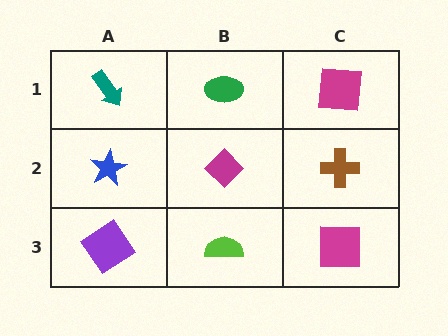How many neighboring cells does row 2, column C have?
3.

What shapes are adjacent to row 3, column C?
A brown cross (row 2, column C), a lime semicircle (row 3, column B).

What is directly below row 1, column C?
A brown cross.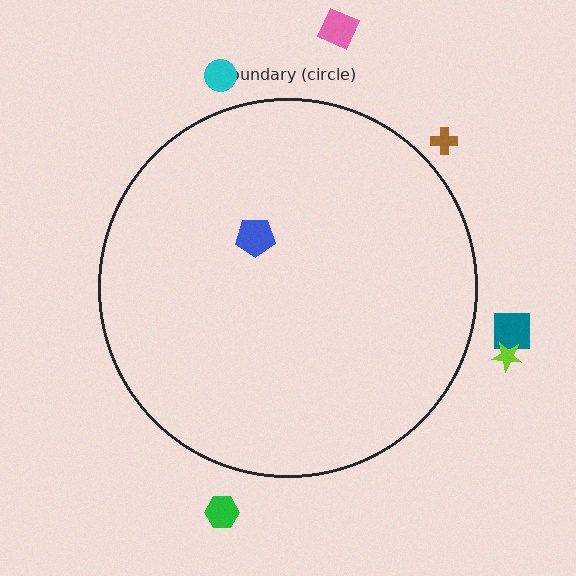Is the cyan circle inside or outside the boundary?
Outside.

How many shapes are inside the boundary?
1 inside, 6 outside.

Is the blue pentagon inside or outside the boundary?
Inside.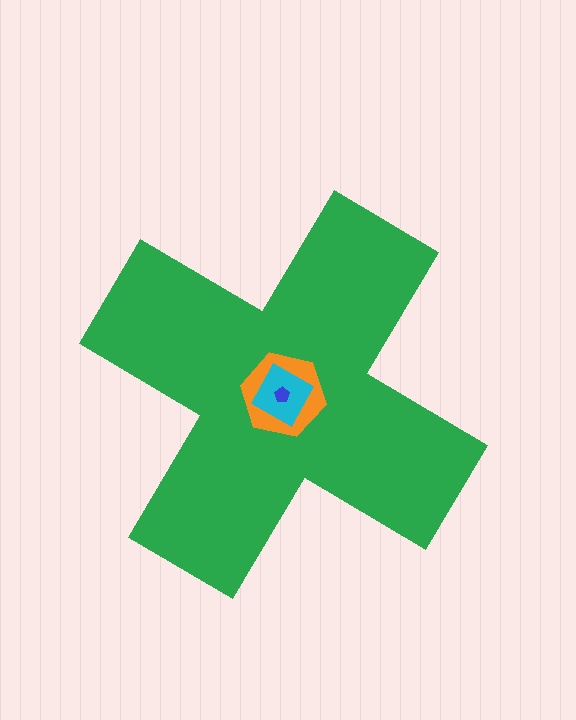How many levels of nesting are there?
4.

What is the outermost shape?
The green cross.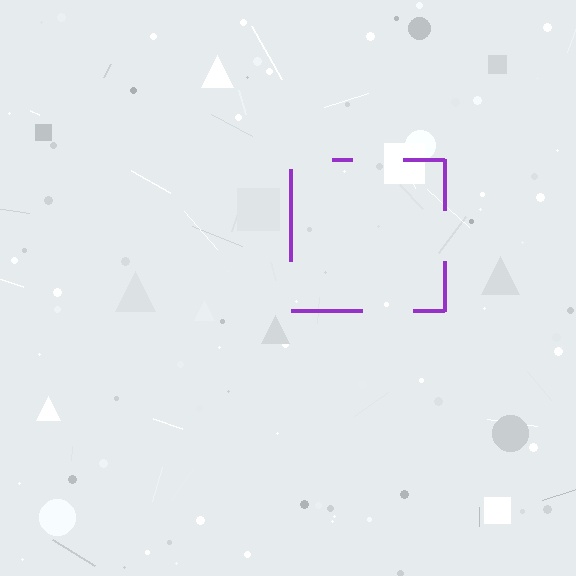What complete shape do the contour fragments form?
The contour fragments form a square.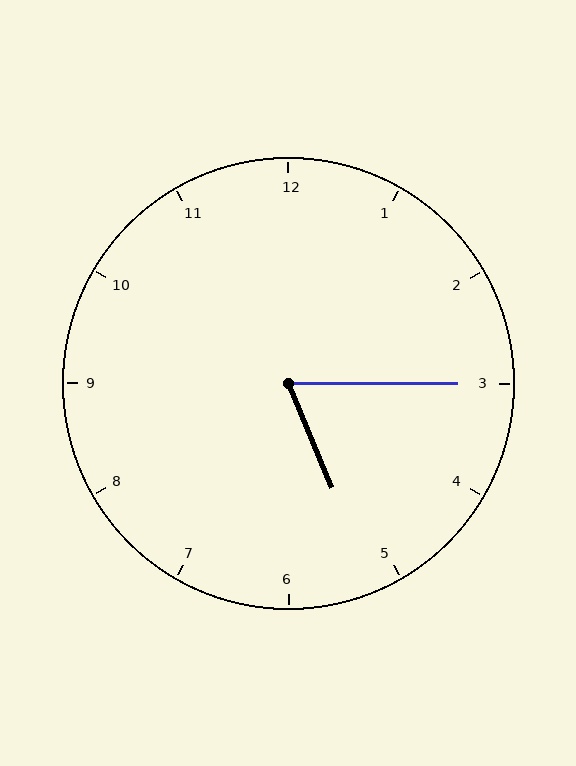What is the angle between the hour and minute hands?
Approximately 68 degrees.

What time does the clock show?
5:15.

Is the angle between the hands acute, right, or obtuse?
It is acute.